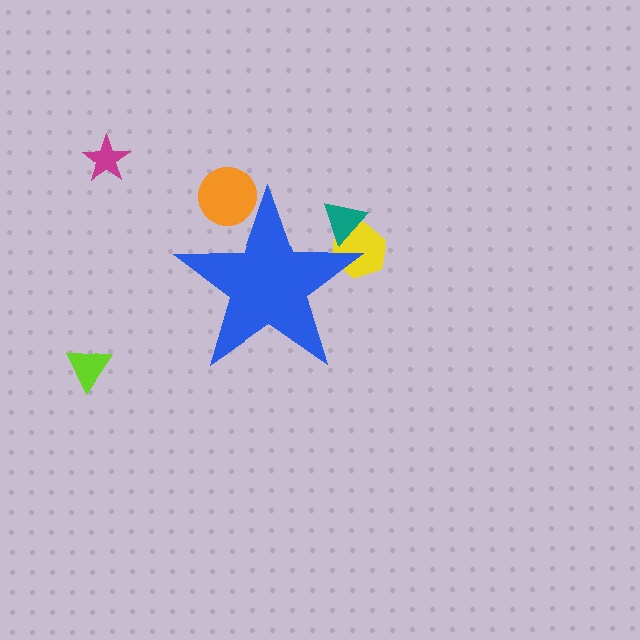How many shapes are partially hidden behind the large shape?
3 shapes are partially hidden.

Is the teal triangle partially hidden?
Yes, the teal triangle is partially hidden behind the blue star.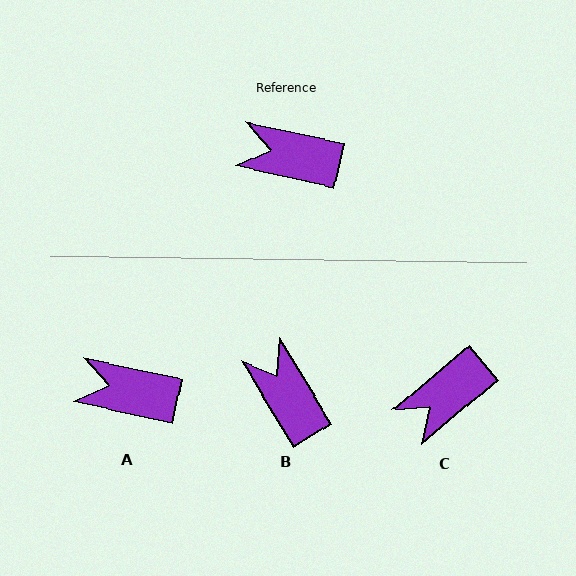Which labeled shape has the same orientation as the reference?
A.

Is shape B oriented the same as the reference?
No, it is off by about 47 degrees.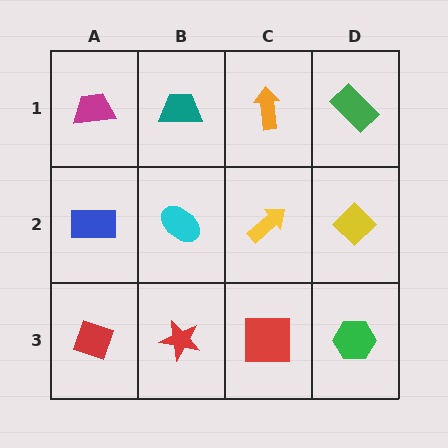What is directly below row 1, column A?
A blue rectangle.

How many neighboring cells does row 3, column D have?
2.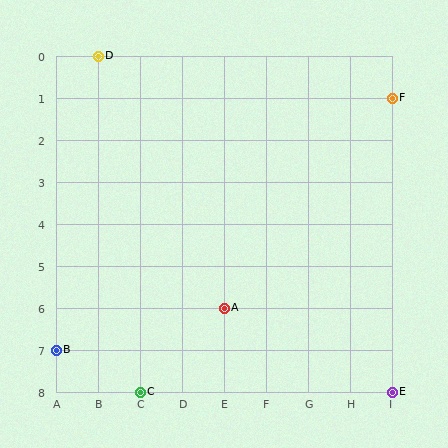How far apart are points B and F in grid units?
Points B and F are 8 columns and 6 rows apart (about 10.0 grid units diagonally).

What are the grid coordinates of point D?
Point D is at grid coordinates (B, 0).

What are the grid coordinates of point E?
Point E is at grid coordinates (I, 8).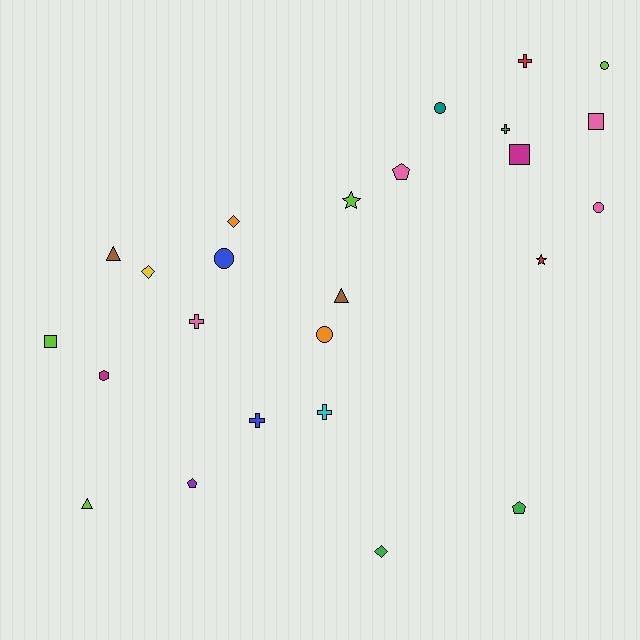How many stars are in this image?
There are 2 stars.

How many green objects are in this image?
There are 3 green objects.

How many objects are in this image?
There are 25 objects.